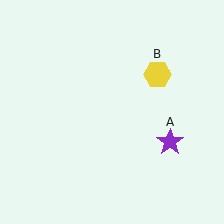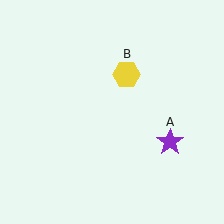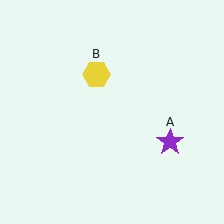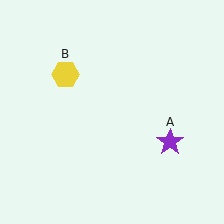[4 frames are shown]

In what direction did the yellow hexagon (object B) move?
The yellow hexagon (object B) moved left.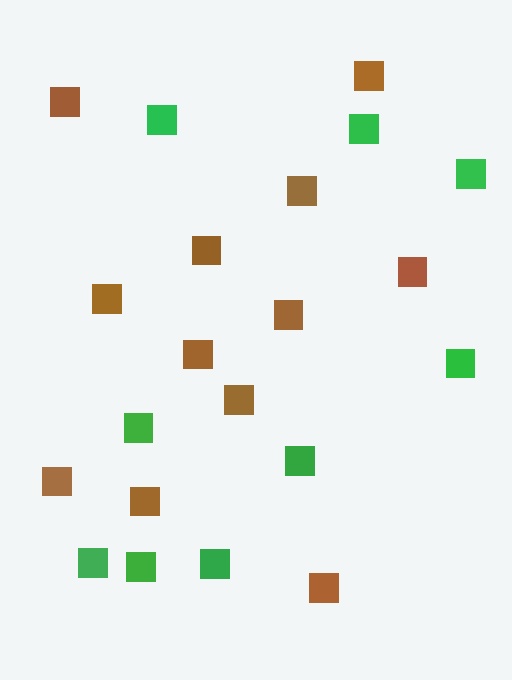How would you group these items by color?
There are 2 groups: one group of green squares (9) and one group of brown squares (12).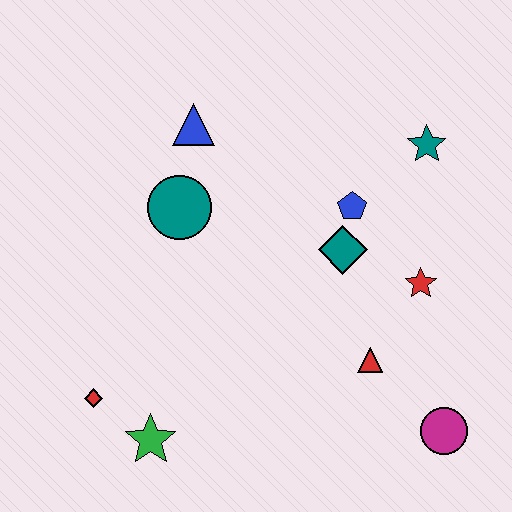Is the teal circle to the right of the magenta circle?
No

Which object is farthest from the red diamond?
The teal star is farthest from the red diamond.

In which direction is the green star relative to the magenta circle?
The green star is to the left of the magenta circle.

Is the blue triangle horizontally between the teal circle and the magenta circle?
Yes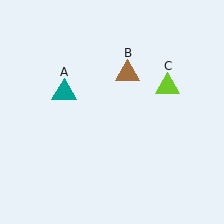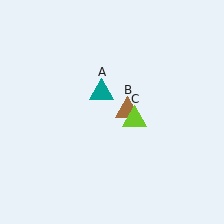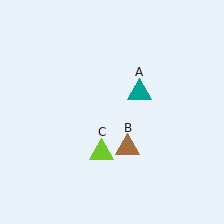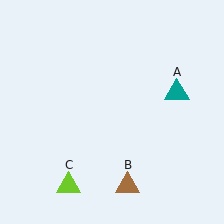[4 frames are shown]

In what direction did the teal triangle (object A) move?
The teal triangle (object A) moved right.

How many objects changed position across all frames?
3 objects changed position: teal triangle (object A), brown triangle (object B), lime triangle (object C).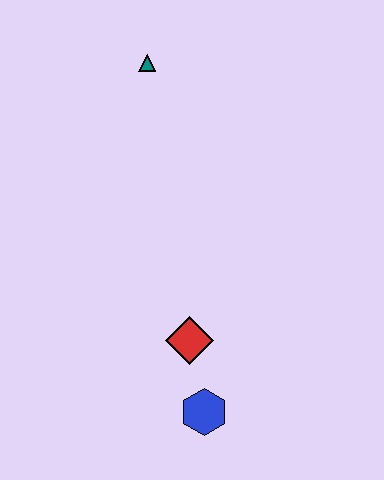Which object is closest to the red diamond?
The blue hexagon is closest to the red diamond.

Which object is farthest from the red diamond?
The teal triangle is farthest from the red diamond.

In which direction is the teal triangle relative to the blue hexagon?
The teal triangle is above the blue hexagon.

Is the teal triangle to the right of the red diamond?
No